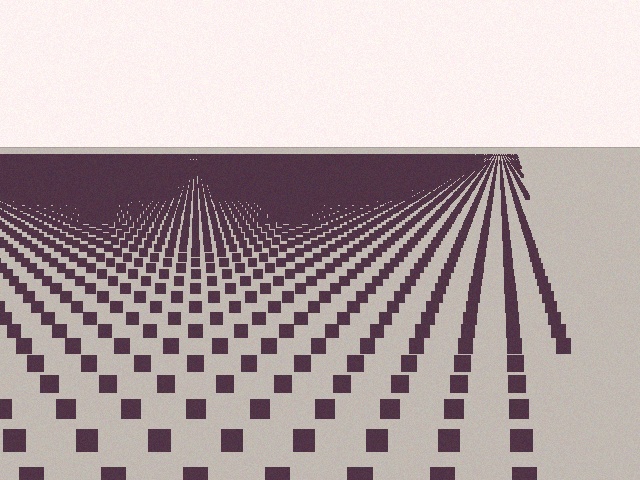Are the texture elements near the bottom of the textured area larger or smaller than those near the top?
Larger. Near the bottom, elements are closer to the viewer and appear at a bigger on-screen size.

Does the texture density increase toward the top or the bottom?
Density increases toward the top.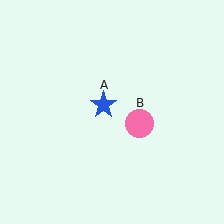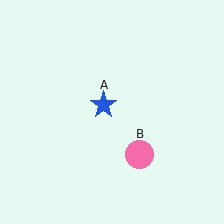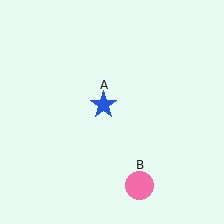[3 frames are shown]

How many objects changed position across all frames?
1 object changed position: pink circle (object B).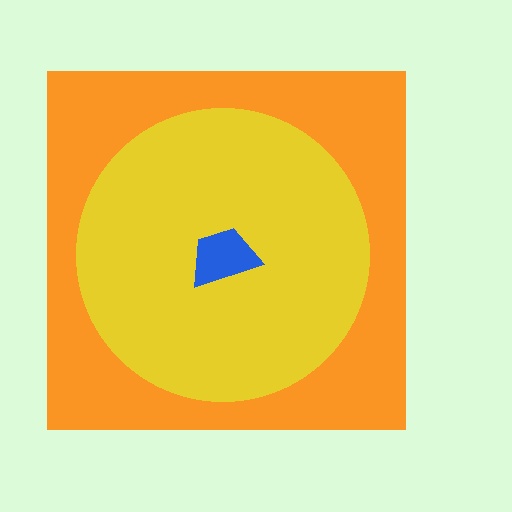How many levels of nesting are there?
3.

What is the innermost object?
The blue trapezoid.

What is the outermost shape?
The orange square.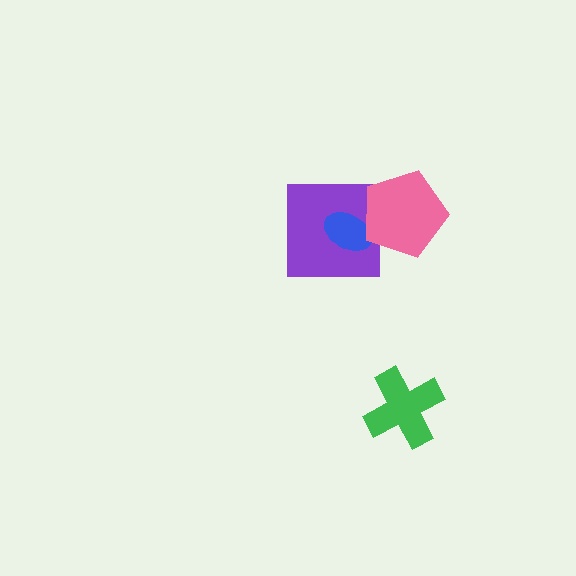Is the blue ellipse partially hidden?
Yes, it is partially covered by another shape.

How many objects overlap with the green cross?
0 objects overlap with the green cross.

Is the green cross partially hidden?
No, no other shape covers it.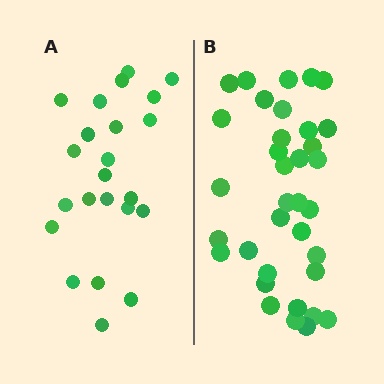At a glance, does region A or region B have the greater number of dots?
Region B (the right region) has more dots.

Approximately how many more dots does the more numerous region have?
Region B has roughly 12 or so more dots than region A.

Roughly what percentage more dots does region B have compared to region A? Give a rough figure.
About 50% more.